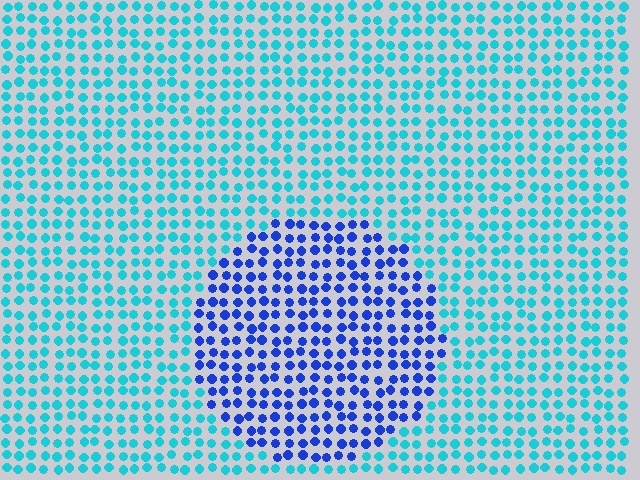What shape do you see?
I see a circle.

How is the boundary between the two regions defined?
The boundary is defined purely by a slight shift in hue (about 46 degrees). Spacing, size, and orientation are identical on both sides.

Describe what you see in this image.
The image is filled with small cyan elements in a uniform arrangement. A circle-shaped region is visible where the elements are tinted to a slightly different hue, forming a subtle color boundary.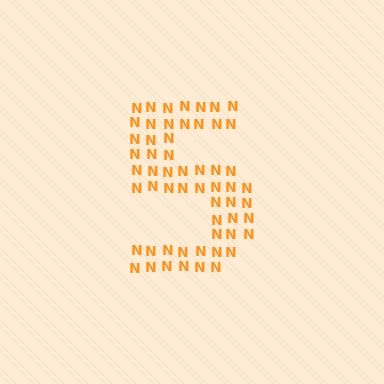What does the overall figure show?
The overall figure shows the digit 5.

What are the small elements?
The small elements are letter N's.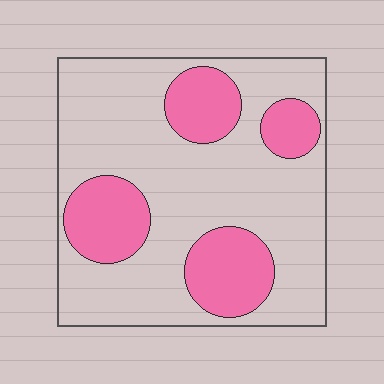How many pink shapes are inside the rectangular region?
4.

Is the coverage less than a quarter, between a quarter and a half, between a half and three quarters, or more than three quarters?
Between a quarter and a half.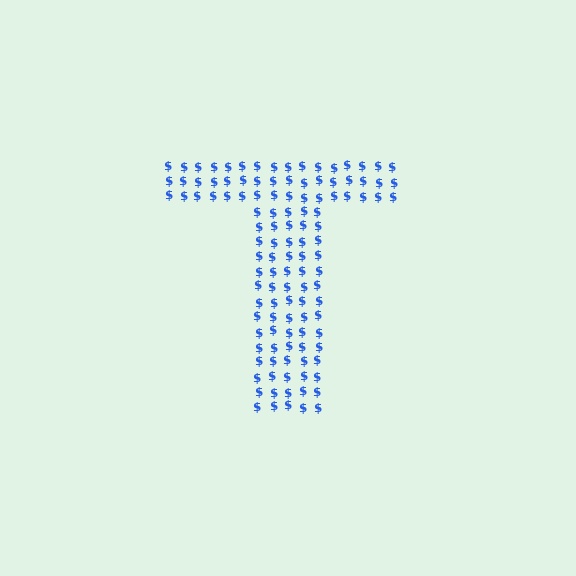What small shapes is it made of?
It is made of small dollar signs.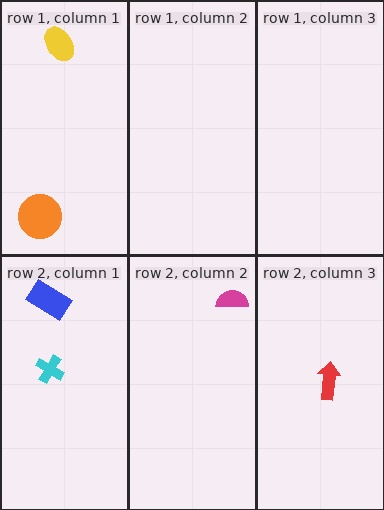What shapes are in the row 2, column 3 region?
The red arrow.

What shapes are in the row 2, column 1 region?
The cyan cross, the blue rectangle.